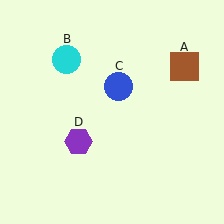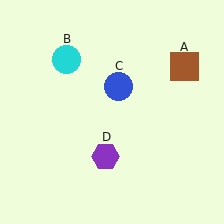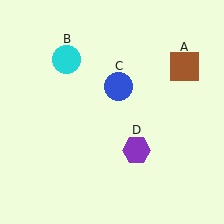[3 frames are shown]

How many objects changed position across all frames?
1 object changed position: purple hexagon (object D).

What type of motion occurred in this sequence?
The purple hexagon (object D) rotated counterclockwise around the center of the scene.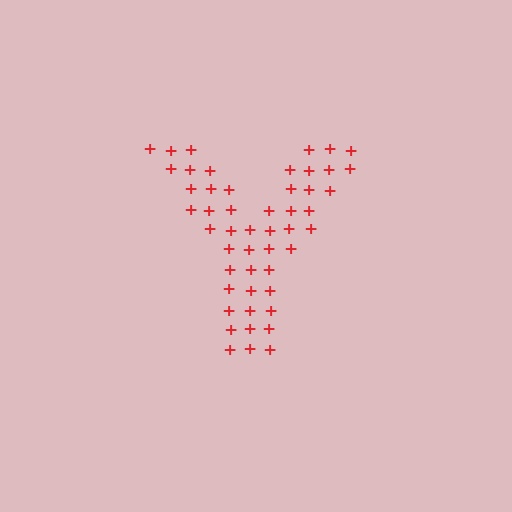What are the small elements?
The small elements are plus signs.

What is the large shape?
The large shape is the letter Y.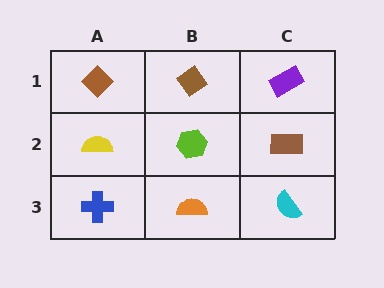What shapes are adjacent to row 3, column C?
A brown rectangle (row 2, column C), an orange semicircle (row 3, column B).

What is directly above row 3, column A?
A yellow semicircle.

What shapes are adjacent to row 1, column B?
A lime hexagon (row 2, column B), a brown diamond (row 1, column A), a purple rectangle (row 1, column C).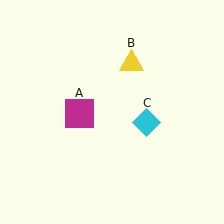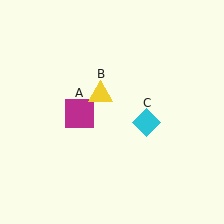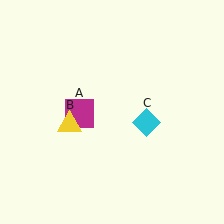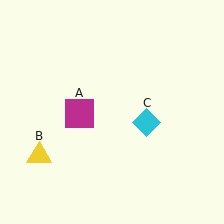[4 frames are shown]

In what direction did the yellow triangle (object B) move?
The yellow triangle (object B) moved down and to the left.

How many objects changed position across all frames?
1 object changed position: yellow triangle (object B).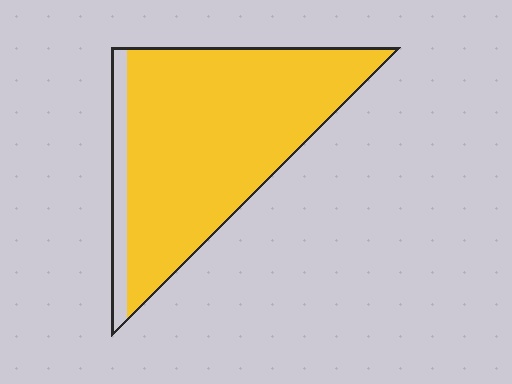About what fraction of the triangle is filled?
About nine tenths (9/10).